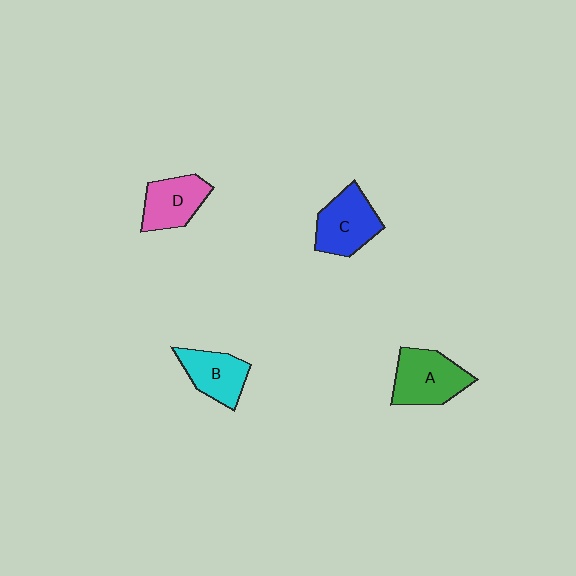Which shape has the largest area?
Shape A (green).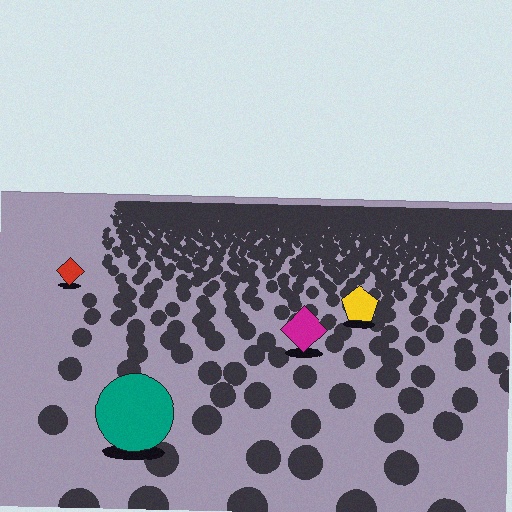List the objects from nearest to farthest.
From nearest to farthest: the teal circle, the magenta diamond, the yellow pentagon, the red diamond.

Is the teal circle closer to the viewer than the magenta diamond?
Yes. The teal circle is closer — you can tell from the texture gradient: the ground texture is coarser near it.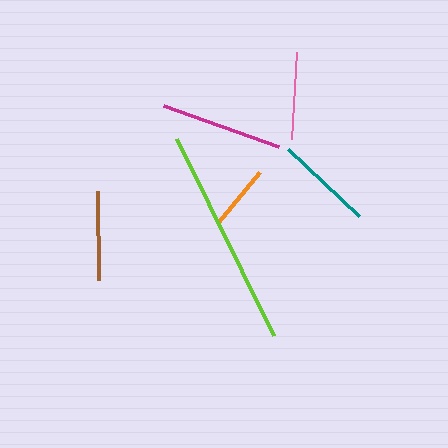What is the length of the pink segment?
The pink segment is approximately 88 pixels long.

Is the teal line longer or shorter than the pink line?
The teal line is longer than the pink line.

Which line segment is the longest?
The lime line is the longest at approximately 220 pixels.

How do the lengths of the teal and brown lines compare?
The teal and brown lines are approximately the same length.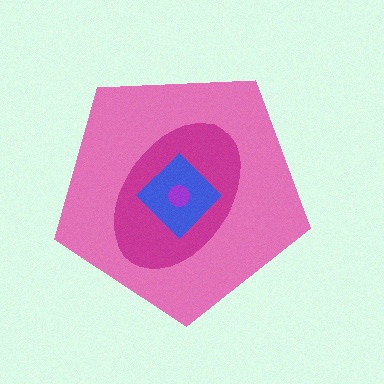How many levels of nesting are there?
4.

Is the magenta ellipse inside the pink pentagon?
Yes.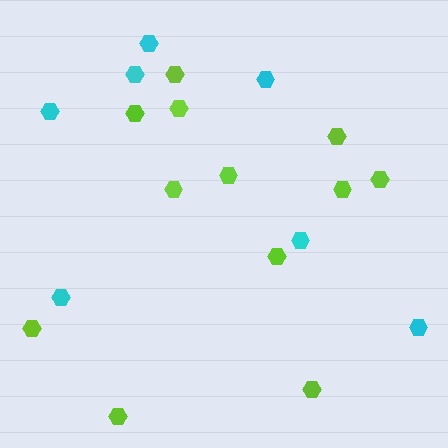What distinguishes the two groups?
There are 2 groups: one group of lime hexagons (12) and one group of cyan hexagons (7).